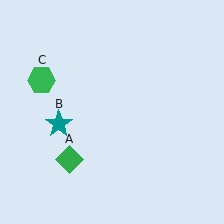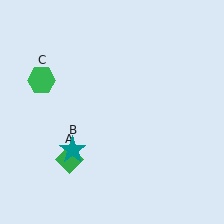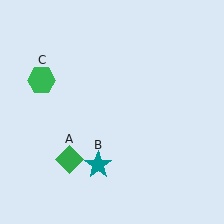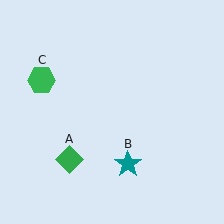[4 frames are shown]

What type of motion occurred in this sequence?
The teal star (object B) rotated counterclockwise around the center of the scene.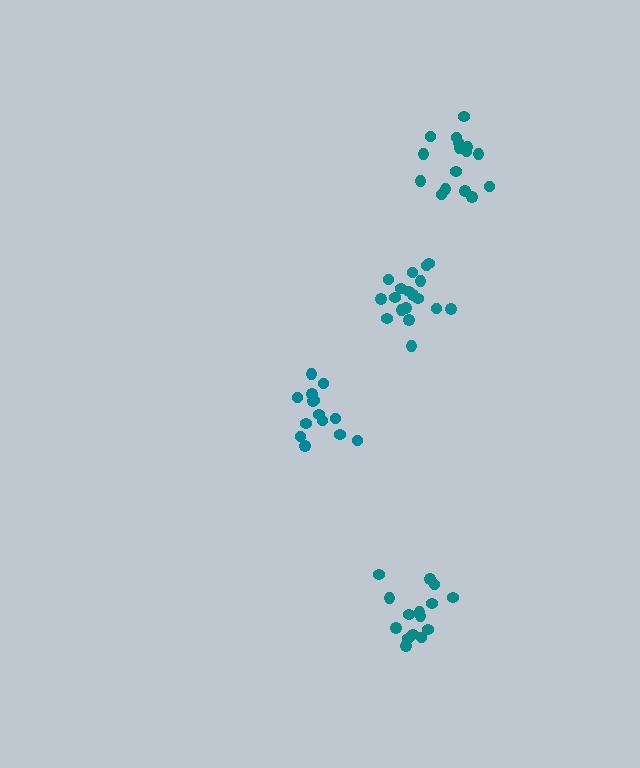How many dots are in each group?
Group 1: 16 dots, Group 2: 14 dots, Group 3: 15 dots, Group 4: 18 dots (63 total).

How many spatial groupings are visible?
There are 4 spatial groupings.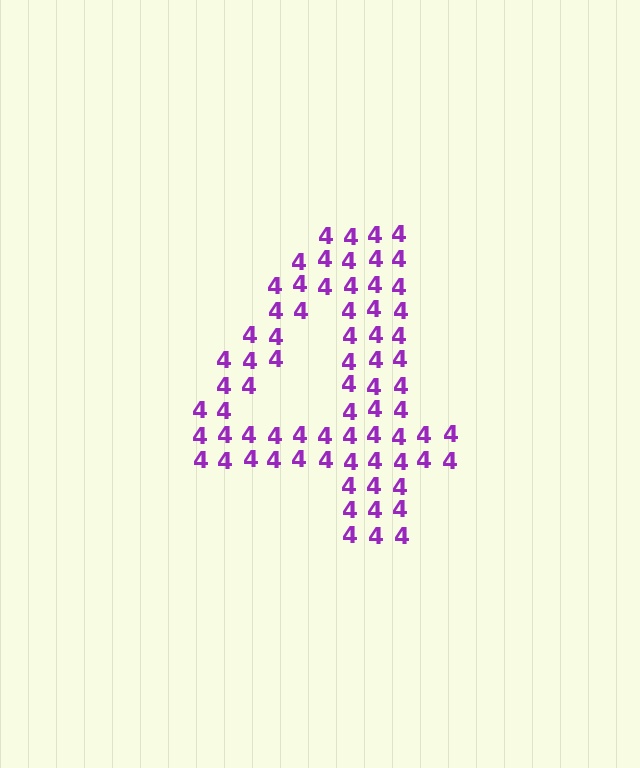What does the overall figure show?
The overall figure shows the digit 4.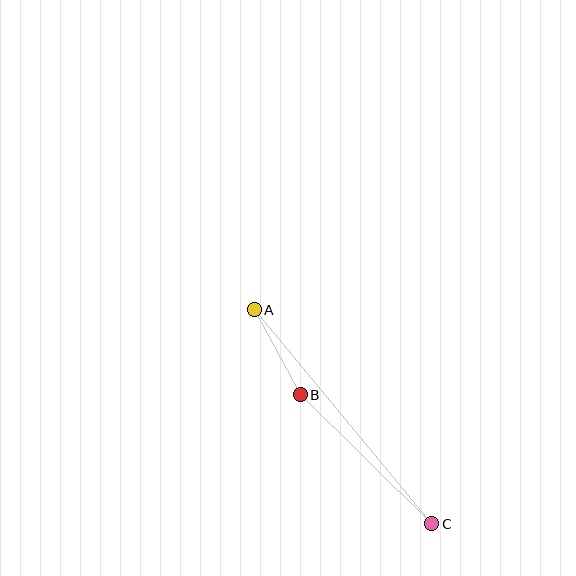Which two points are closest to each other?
Points A and B are closest to each other.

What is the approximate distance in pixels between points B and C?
The distance between B and C is approximately 185 pixels.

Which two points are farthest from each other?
Points A and C are farthest from each other.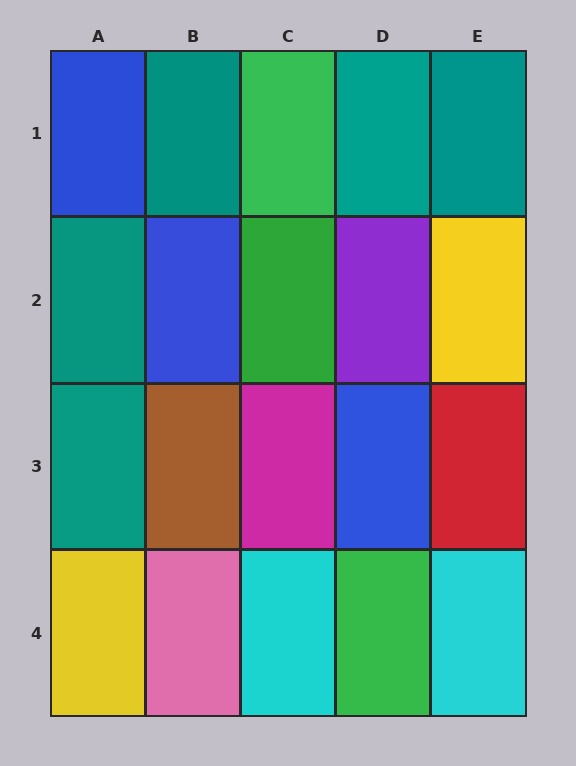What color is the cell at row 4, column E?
Cyan.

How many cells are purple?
1 cell is purple.